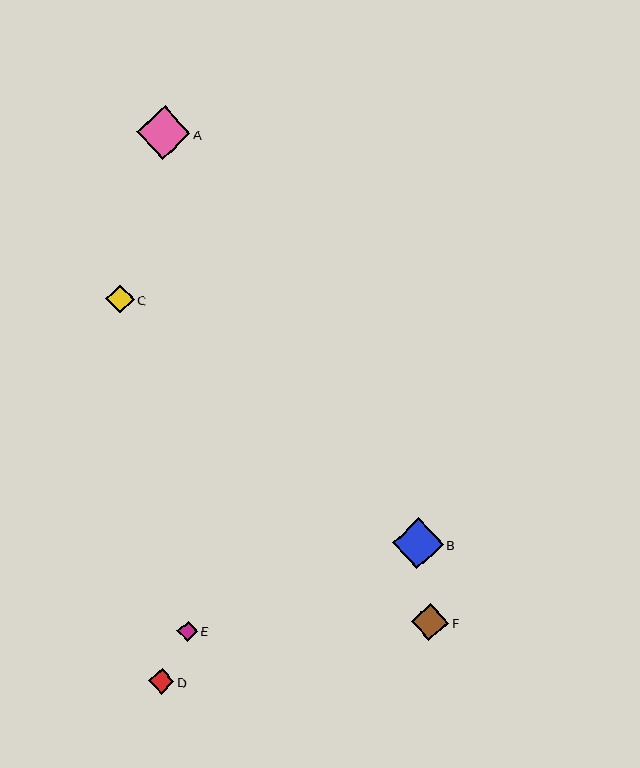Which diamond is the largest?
Diamond A is the largest with a size of approximately 53 pixels.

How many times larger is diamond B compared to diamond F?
Diamond B is approximately 1.4 times the size of diamond F.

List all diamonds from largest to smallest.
From largest to smallest: A, B, F, C, D, E.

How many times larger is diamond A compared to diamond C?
Diamond A is approximately 1.8 times the size of diamond C.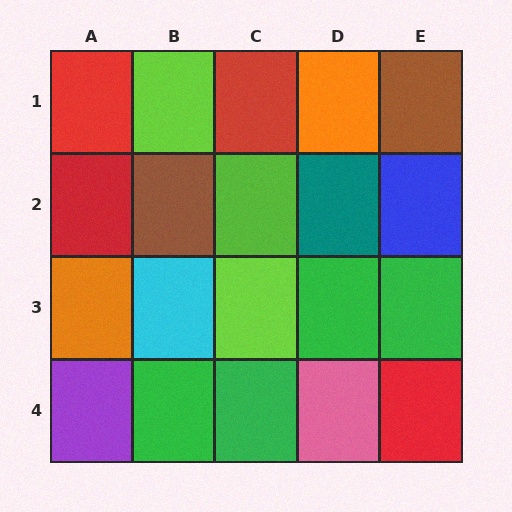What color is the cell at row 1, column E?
Brown.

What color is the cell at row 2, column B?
Brown.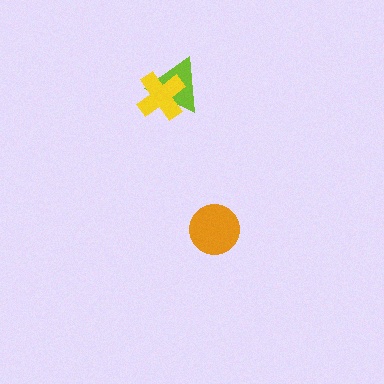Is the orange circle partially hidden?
No, no other shape covers it.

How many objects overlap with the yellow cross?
1 object overlaps with the yellow cross.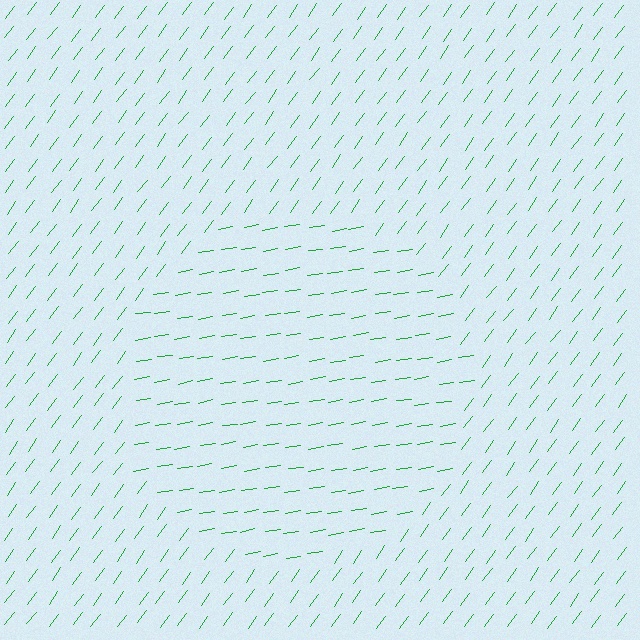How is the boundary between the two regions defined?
The boundary is defined purely by a change in line orientation (approximately 45 degrees difference). All lines are the same color and thickness.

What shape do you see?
I see a circle.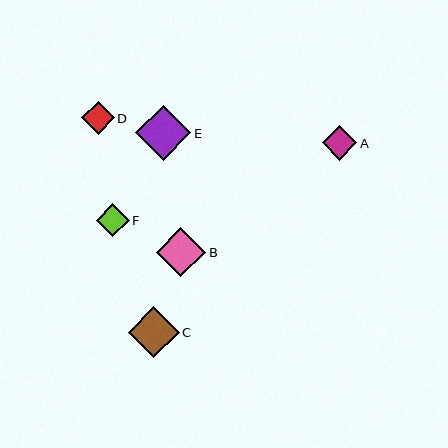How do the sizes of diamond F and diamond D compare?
Diamond F and diamond D are approximately the same size.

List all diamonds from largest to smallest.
From largest to smallest: E, C, B, A, F, D.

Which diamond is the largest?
Diamond E is the largest with a size of approximately 55 pixels.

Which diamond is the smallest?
Diamond D is the smallest with a size of approximately 32 pixels.